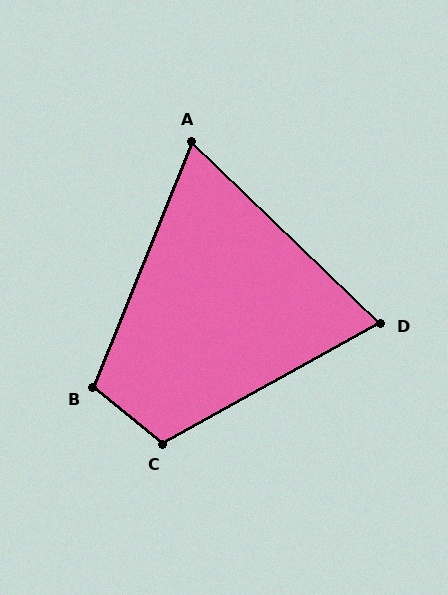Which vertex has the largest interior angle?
C, at approximately 112 degrees.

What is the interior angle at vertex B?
Approximately 107 degrees (obtuse).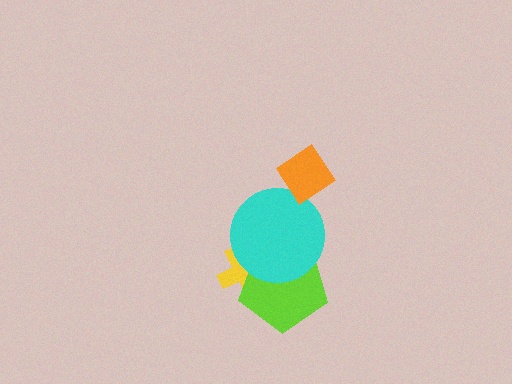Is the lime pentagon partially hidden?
Yes, it is partially covered by another shape.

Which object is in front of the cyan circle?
The orange diamond is in front of the cyan circle.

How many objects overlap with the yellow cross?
2 objects overlap with the yellow cross.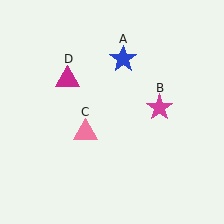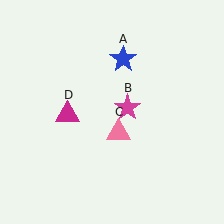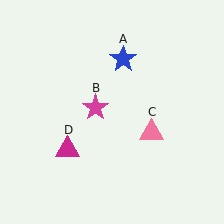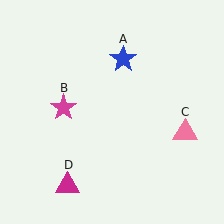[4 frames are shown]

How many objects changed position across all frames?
3 objects changed position: magenta star (object B), pink triangle (object C), magenta triangle (object D).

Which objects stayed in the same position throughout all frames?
Blue star (object A) remained stationary.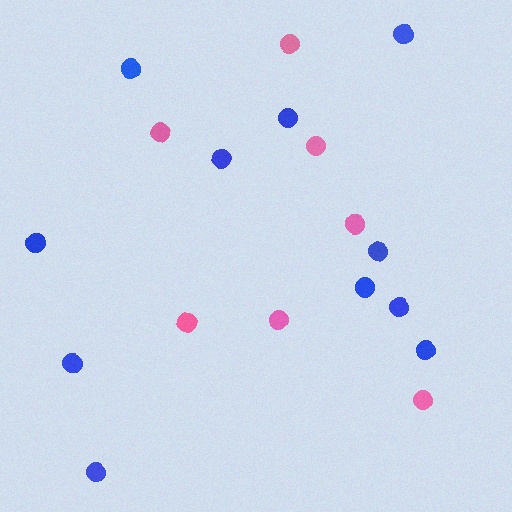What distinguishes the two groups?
There are 2 groups: one group of blue circles (11) and one group of pink circles (7).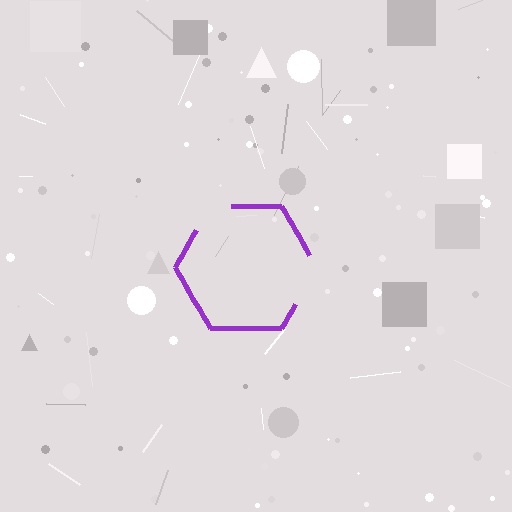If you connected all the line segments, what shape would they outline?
They would outline a hexagon.